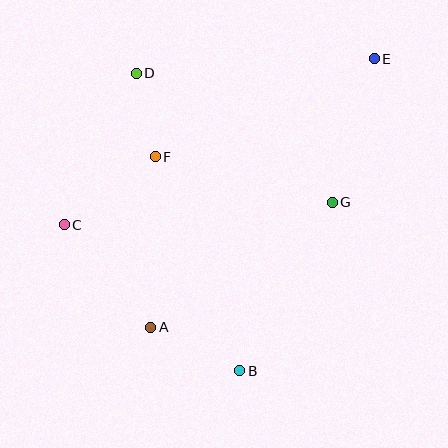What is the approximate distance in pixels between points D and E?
The distance between D and E is approximately 238 pixels.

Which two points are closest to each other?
Points D and F are closest to each other.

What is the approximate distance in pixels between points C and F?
The distance between C and F is approximately 114 pixels.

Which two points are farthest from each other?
Points C and E are farthest from each other.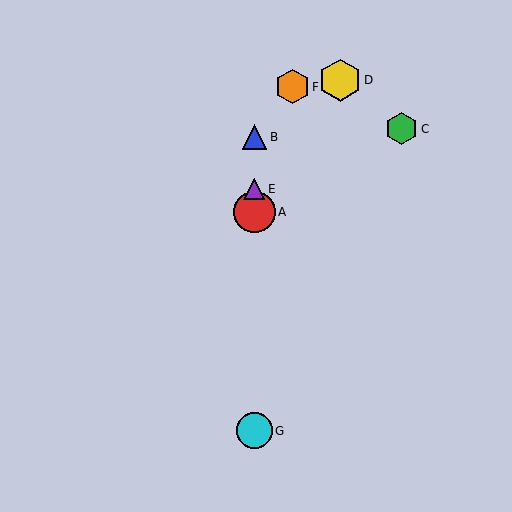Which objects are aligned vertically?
Objects A, B, E, G are aligned vertically.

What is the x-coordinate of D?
Object D is at x≈340.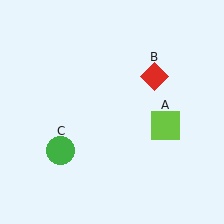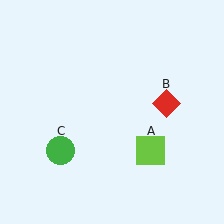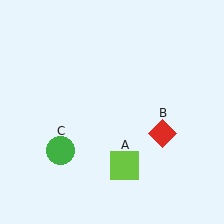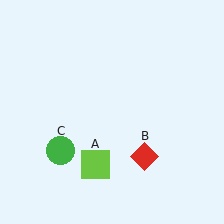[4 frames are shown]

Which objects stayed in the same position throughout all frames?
Green circle (object C) remained stationary.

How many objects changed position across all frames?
2 objects changed position: lime square (object A), red diamond (object B).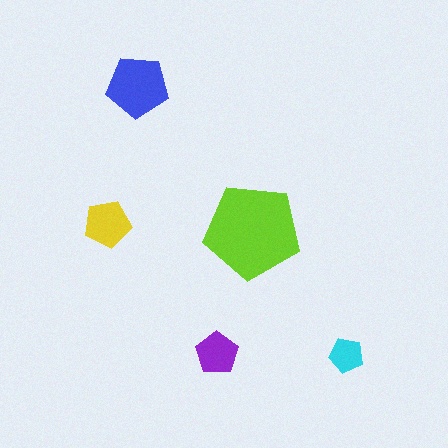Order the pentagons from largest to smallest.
the lime one, the blue one, the yellow one, the purple one, the cyan one.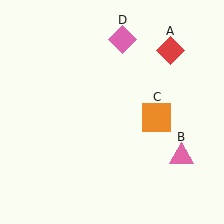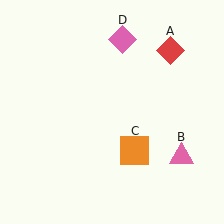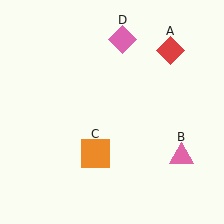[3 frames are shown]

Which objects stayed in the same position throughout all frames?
Red diamond (object A) and pink triangle (object B) and pink diamond (object D) remained stationary.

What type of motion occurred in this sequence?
The orange square (object C) rotated clockwise around the center of the scene.